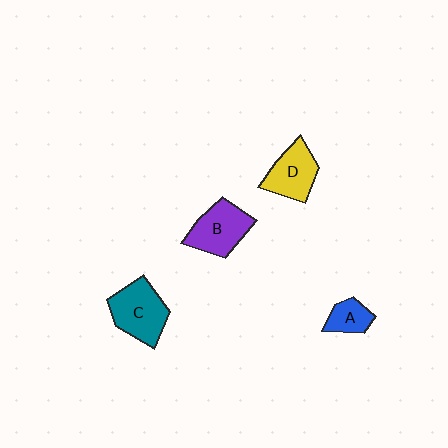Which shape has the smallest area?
Shape A (blue).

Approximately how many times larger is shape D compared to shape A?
Approximately 1.8 times.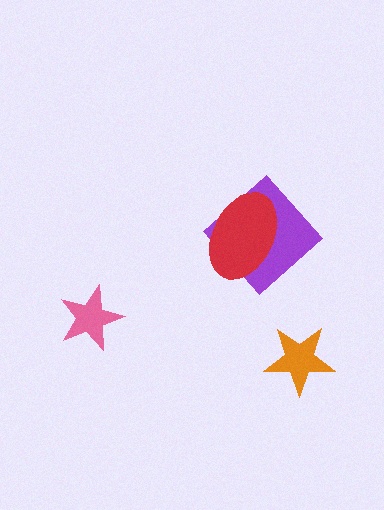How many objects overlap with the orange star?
0 objects overlap with the orange star.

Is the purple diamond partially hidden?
Yes, it is partially covered by another shape.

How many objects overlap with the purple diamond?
1 object overlaps with the purple diamond.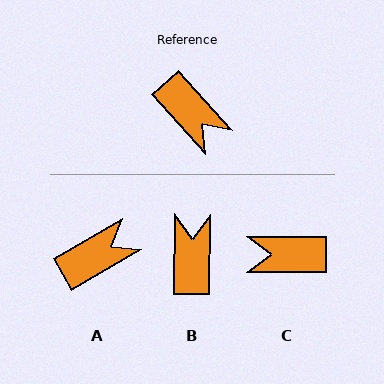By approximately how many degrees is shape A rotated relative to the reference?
Approximately 78 degrees counter-clockwise.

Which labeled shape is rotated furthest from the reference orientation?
B, about 137 degrees away.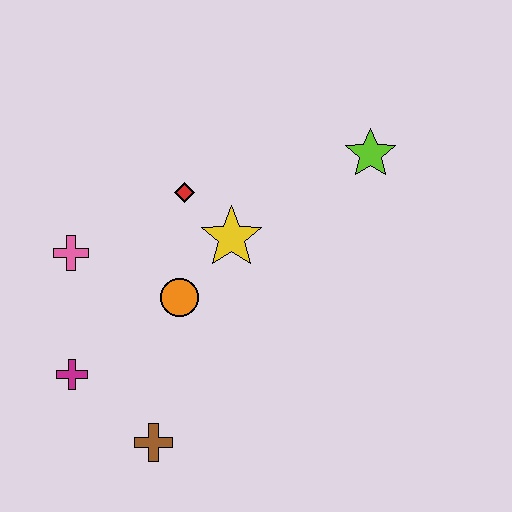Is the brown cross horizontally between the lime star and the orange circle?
No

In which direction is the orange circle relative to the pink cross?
The orange circle is to the right of the pink cross.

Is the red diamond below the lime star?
Yes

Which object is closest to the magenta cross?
The brown cross is closest to the magenta cross.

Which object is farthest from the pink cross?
The lime star is farthest from the pink cross.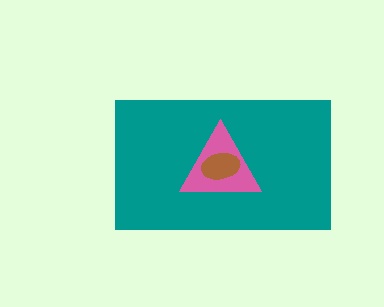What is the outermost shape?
The teal rectangle.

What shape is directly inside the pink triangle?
The brown ellipse.